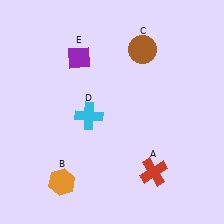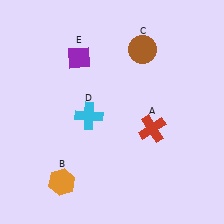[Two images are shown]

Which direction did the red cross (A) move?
The red cross (A) moved up.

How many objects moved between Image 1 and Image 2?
1 object moved between the two images.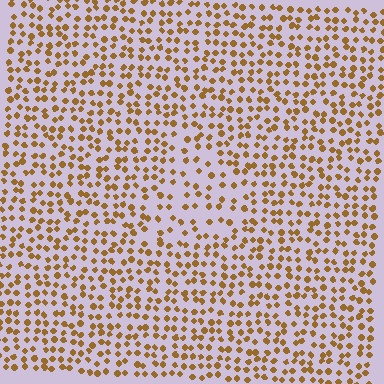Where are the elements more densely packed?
The elements are more densely packed outside the triangle boundary.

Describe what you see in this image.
The image contains small brown elements arranged at two different densities. A triangle-shaped region is visible where the elements are less densely packed than the surrounding area.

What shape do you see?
I see a triangle.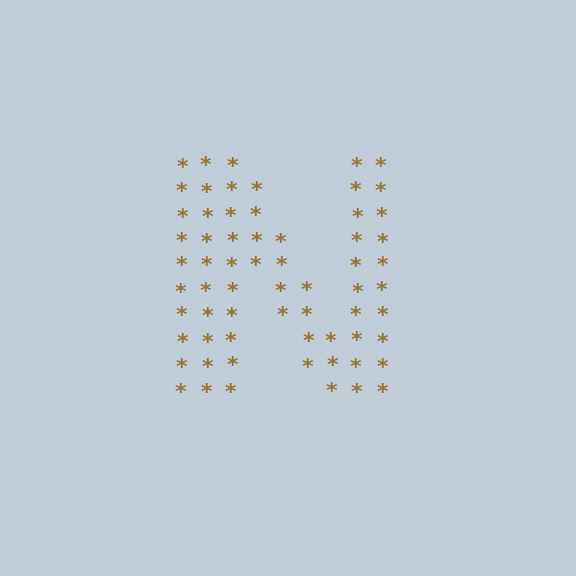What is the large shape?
The large shape is the letter N.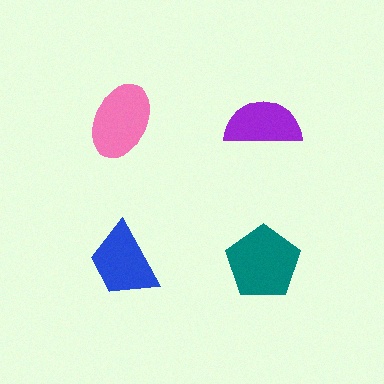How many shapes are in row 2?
2 shapes.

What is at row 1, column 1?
A pink ellipse.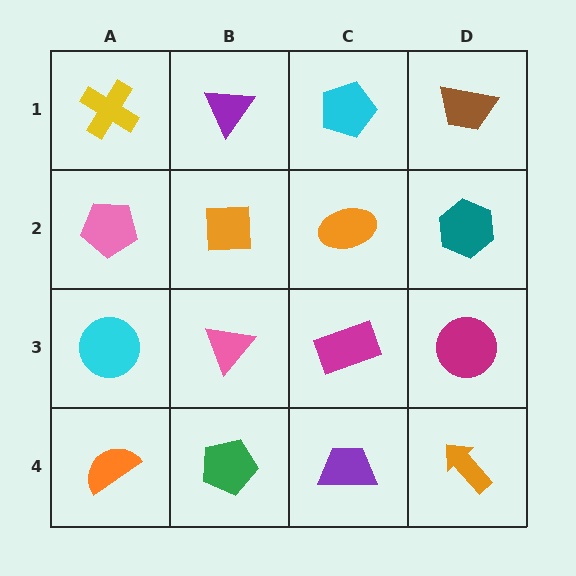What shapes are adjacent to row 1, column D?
A teal hexagon (row 2, column D), a cyan pentagon (row 1, column C).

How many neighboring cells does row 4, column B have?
3.